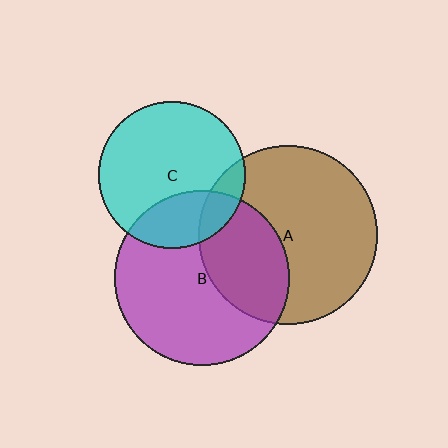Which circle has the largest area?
Circle A (brown).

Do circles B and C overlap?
Yes.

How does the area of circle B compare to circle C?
Approximately 1.4 times.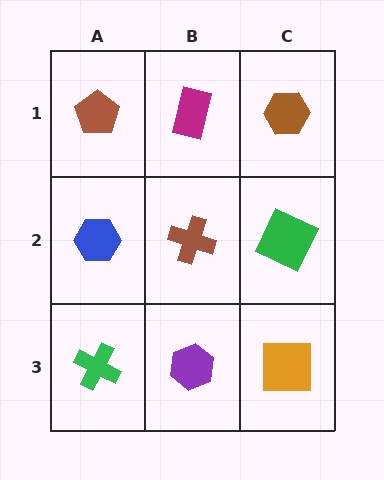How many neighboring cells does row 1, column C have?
2.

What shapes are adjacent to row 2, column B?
A magenta rectangle (row 1, column B), a purple hexagon (row 3, column B), a blue hexagon (row 2, column A), a green square (row 2, column C).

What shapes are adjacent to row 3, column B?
A brown cross (row 2, column B), a green cross (row 3, column A), an orange square (row 3, column C).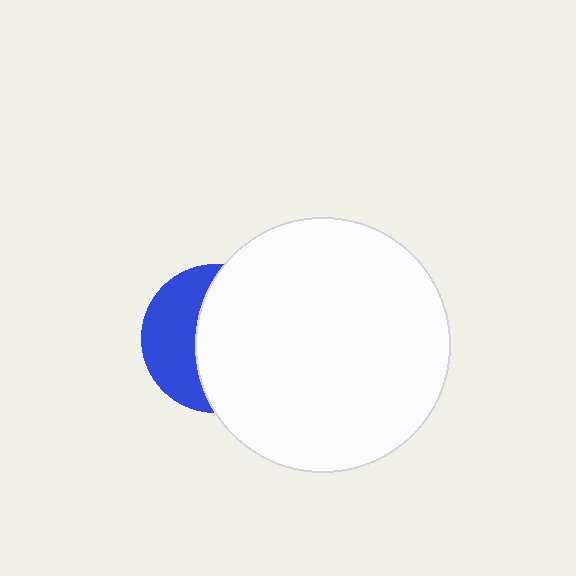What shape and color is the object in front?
The object in front is a white circle.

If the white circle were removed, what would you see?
You would see the complete blue circle.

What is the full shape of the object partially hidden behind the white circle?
The partially hidden object is a blue circle.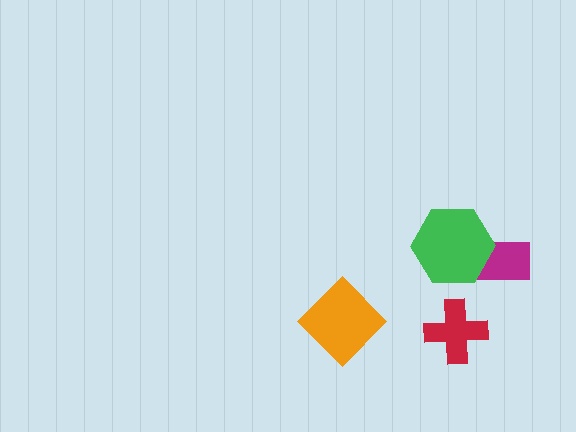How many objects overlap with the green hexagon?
1 object overlaps with the green hexagon.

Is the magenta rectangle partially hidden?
Yes, it is partially covered by another shape.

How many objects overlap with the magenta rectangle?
1 object overlaps with the magenta rectangle.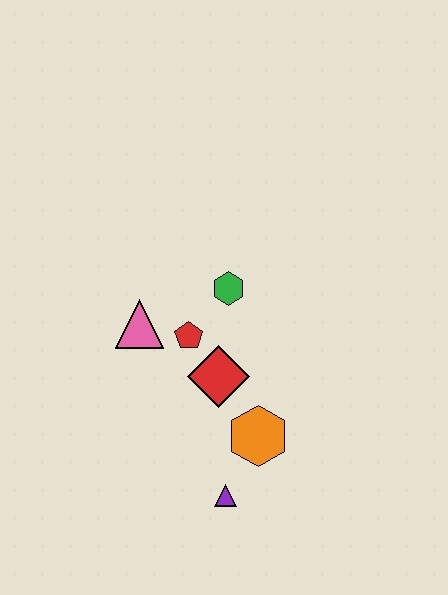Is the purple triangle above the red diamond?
No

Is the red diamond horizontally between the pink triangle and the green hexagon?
Yes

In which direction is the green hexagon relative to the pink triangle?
The green hexagon is to the right of the pink triangle.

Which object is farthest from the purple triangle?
The green hexagon is farthest from the purple triangle.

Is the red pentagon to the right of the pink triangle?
Yes